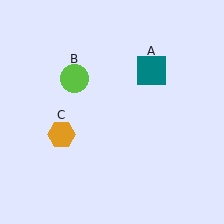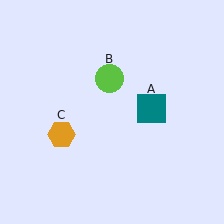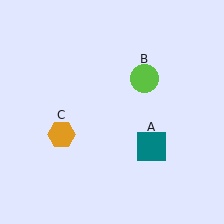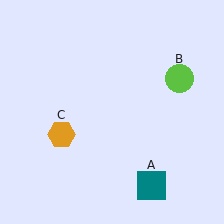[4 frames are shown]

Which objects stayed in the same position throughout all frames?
Orange hexagon (object C) remained stationary.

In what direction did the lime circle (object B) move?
The lime circle (object B) moved right.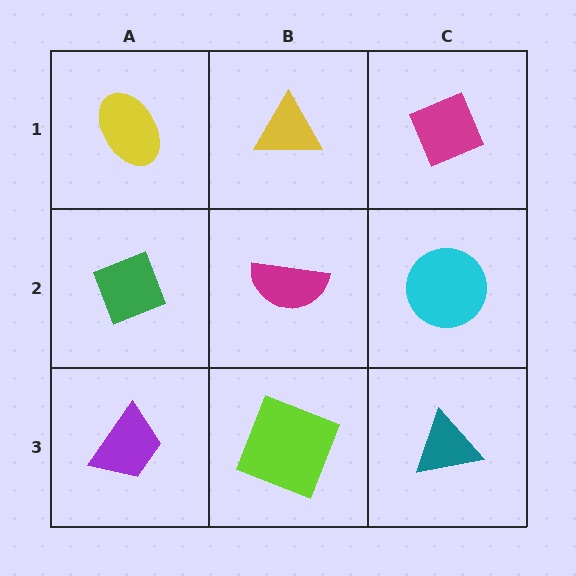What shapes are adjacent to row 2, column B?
A yellow triangle (row 1, column B), a lime square (row 3, column B), a green diamond (row 2, column A), a cyan circle (row 2, column C).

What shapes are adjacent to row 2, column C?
A magenta diamond (row 1, column C), a teal triangle (row 3, column C), a magenta semicircle (row 2, column B).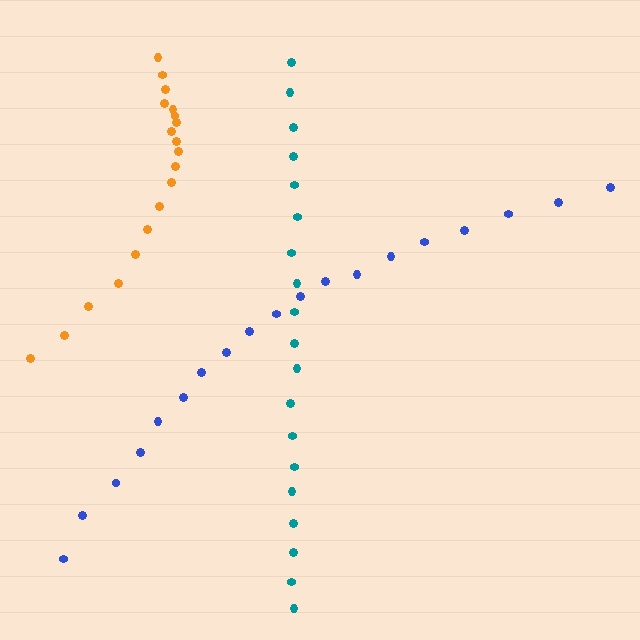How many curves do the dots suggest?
There are 3 distinct paths.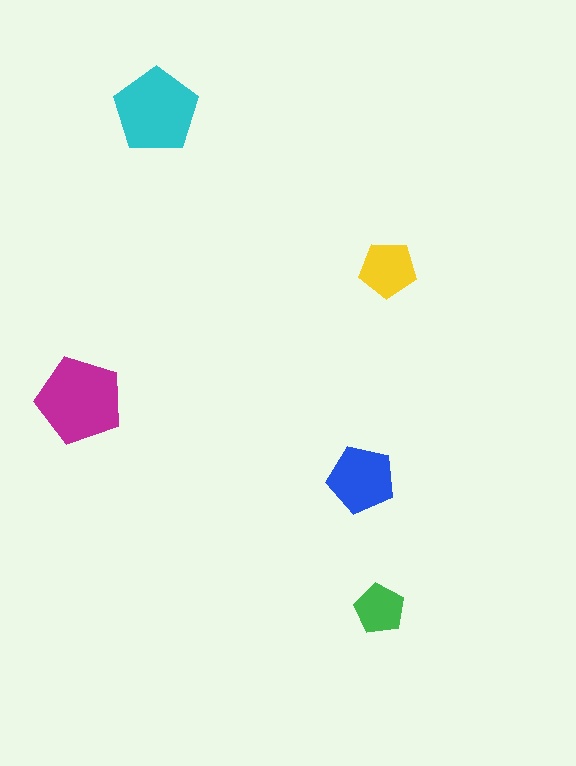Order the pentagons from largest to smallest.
the magenta one, the cyan one, the blue one, the yellow one, the green one.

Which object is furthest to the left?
The magenta pentagon is leftmost.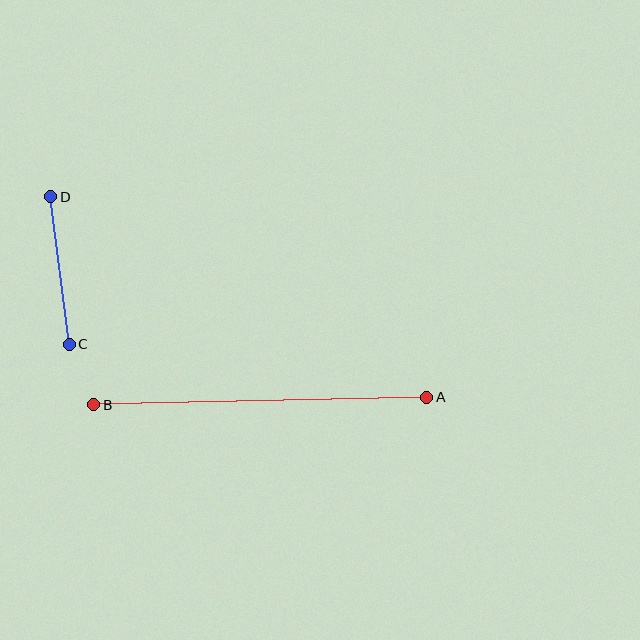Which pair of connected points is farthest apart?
Points A and B are farthest apart.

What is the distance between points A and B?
The distance is approximately 333 pixels.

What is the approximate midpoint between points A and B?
The midpoint is at approximately (260, 401) pixels.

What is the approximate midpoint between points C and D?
The midpoint is at approximately (60, 270) pixels.